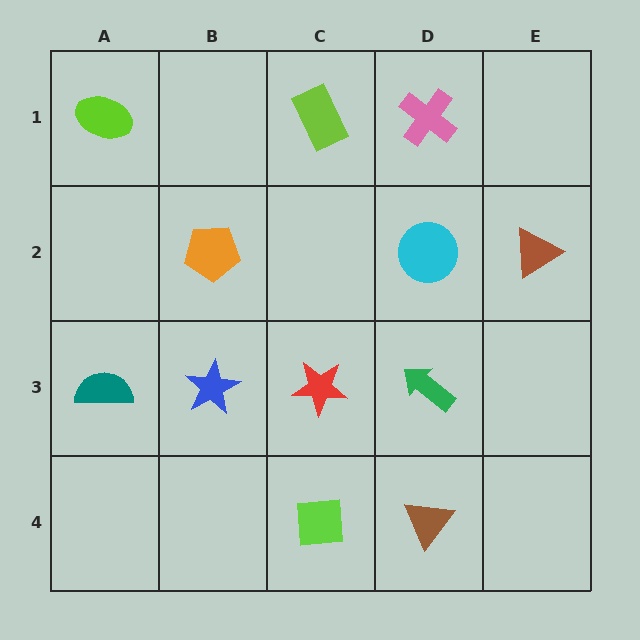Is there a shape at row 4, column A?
No, that cell is empty.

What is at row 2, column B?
An orange pentagon.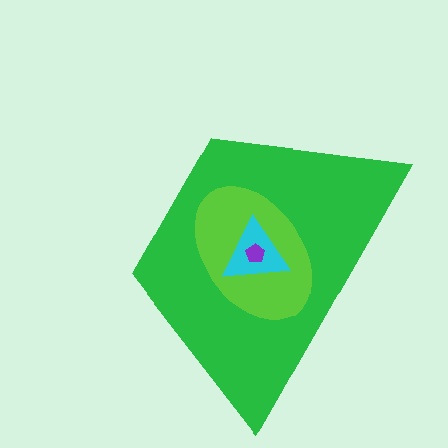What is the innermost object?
The purple pentagon.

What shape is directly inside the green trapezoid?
The lime ellipse.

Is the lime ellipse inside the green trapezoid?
Yes.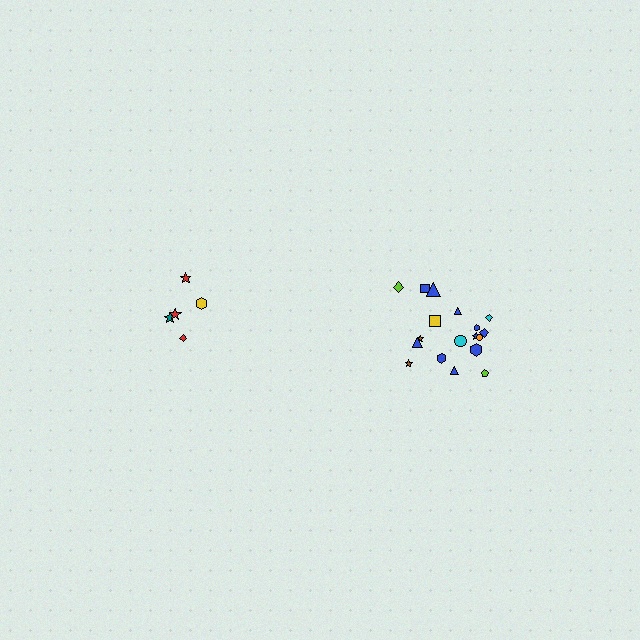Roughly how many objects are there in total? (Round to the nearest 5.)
Roughly 25 objects in total.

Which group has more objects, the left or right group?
The right group.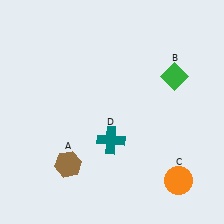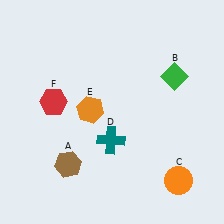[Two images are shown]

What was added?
An orange hexagon (E), a red hexagon (F) were added in Image 2.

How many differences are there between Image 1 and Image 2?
There are 2 differences between the two images.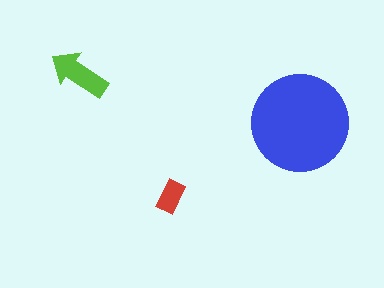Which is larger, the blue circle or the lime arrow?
The blue circle.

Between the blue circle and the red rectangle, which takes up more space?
The blue circle.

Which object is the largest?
The blue circle.